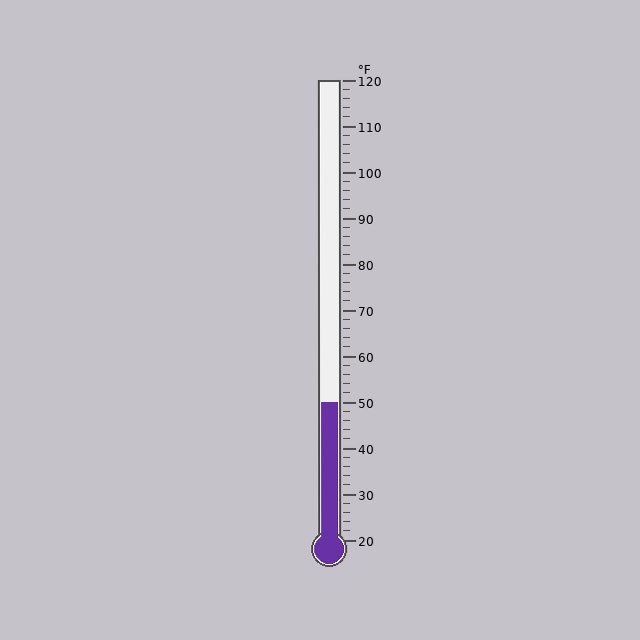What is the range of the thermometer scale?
The thermometer scale ranges from 20°F to 120°F.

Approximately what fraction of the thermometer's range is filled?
The thermometer is filled to approximately 30% of its range.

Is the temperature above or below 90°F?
The temperature is below 90°F.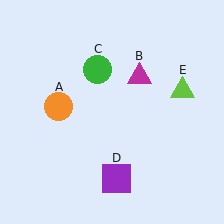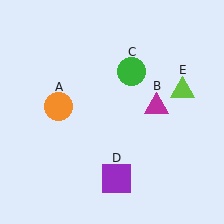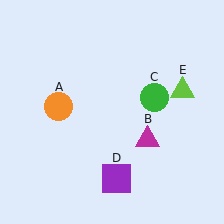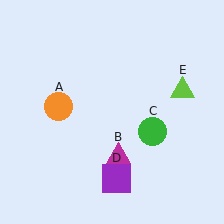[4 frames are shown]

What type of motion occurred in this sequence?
The magenta triangle (object B), green circle (object C) rotated clockwise around the center of the scene.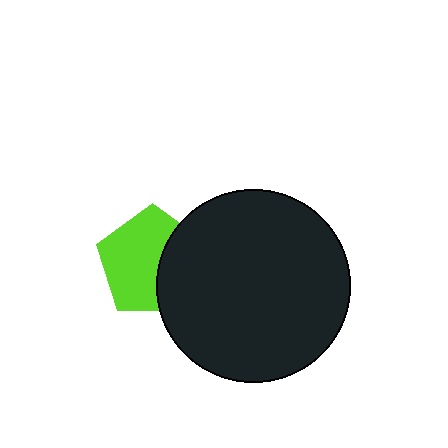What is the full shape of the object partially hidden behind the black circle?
The partially hidden object is a lime pentagon.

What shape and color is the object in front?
The object in front is a black circle.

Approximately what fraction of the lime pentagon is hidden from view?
Roughly 38% of the lime pentagon is hidden behind the black circle.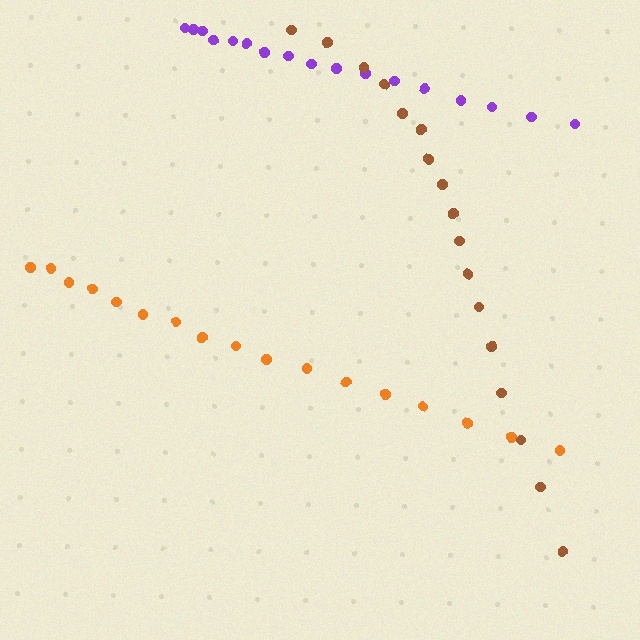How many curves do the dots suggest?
There are 3 distinct paths.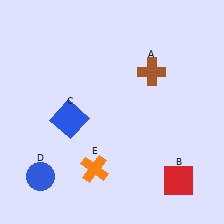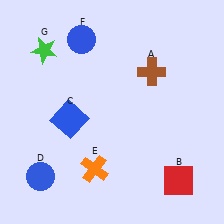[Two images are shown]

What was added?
A blue circle (F), a green star (G) were added in Image 2.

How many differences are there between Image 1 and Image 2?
There are 2 differences between the two images.